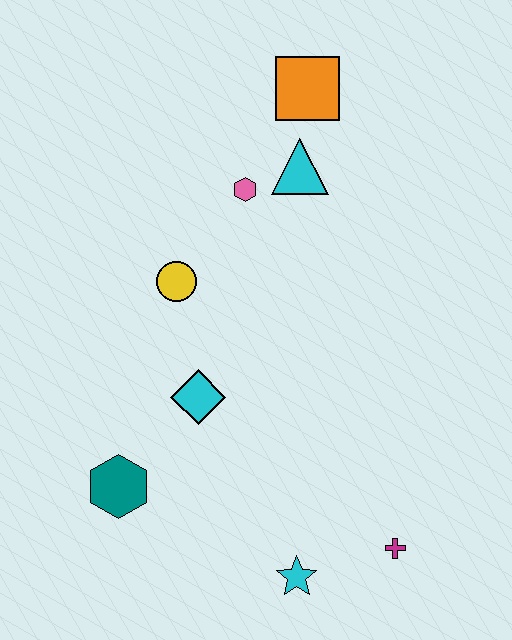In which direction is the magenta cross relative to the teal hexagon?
The magenta cross is to the right of the teal hexagon.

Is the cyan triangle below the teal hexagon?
No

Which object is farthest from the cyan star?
The orange square is farthest from the cyan star.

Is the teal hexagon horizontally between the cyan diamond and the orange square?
No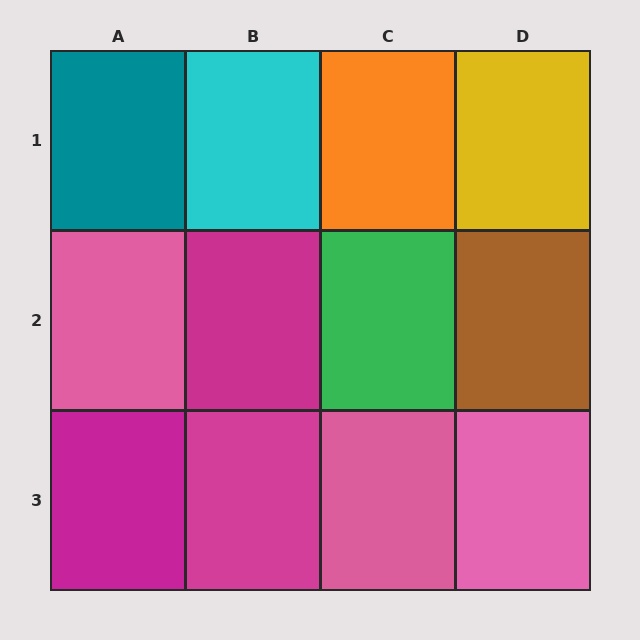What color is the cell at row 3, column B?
Magenta.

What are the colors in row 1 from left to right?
Teal, cyan, orange, yellow.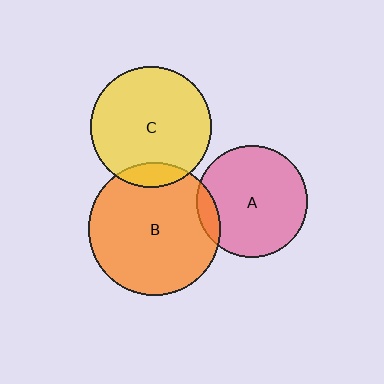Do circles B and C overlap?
Yes.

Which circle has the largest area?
Circle B (orange).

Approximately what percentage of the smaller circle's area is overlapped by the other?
Approximately 10%.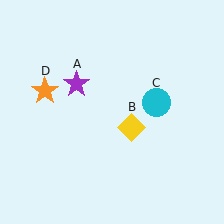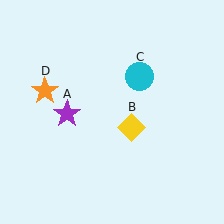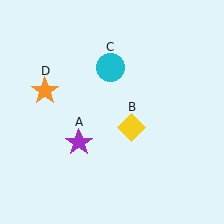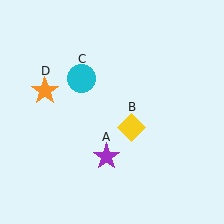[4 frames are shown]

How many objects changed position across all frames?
2 objects changed position: purple star (object A), cyan circle (object C).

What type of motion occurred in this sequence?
The purple star (object A), cyan circle (object C) rotated counterclockwise around the center of the scene.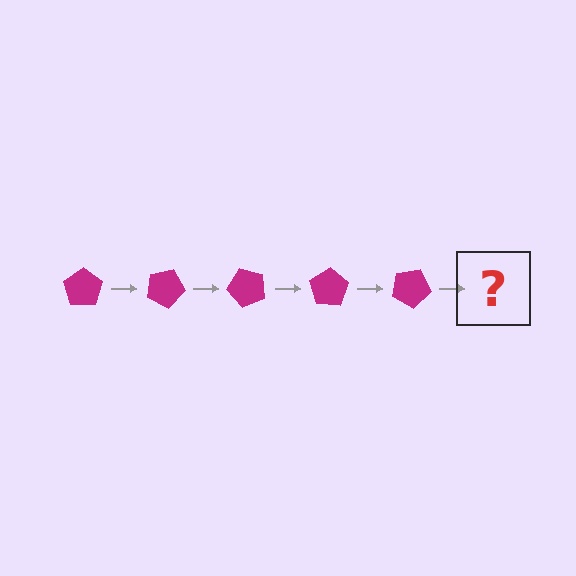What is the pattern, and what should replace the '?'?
The pattern is that the pentagon rotates 25 degrees each step. The '?' should be a magenta pentagon rotated 125 degrees.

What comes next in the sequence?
The next element should be a magenta pentagon rotated 125 degrees.